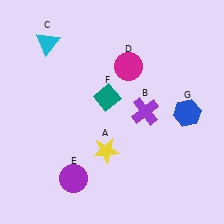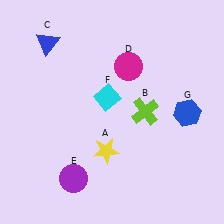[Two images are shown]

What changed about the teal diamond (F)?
In Image 1, F is teal. In Image 2, it changed to cyan.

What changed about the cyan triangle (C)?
In Image 1, C is cyan. In Image 2, it changed to blue.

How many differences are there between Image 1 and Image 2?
There are 3 differences between the two images.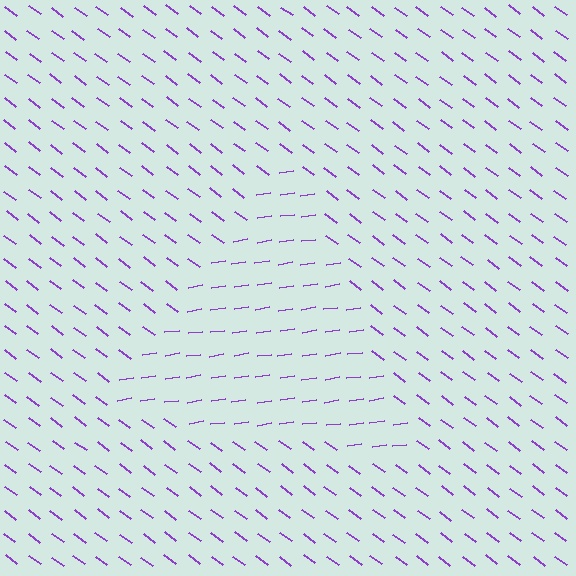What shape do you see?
I see a triangle.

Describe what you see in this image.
The image is filled with small purple line segments. A triangle region in the image has lines oriented differently from the surrounding lines, creating a visible texture boundary.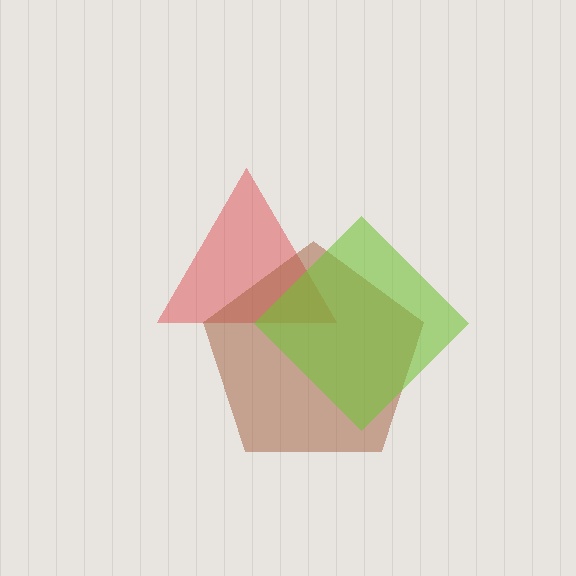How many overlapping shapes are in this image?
There are 3 overlapping shapes in the image.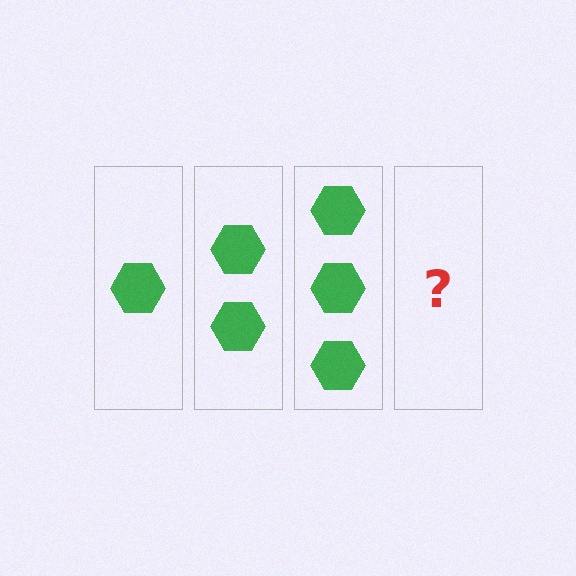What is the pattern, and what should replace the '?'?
The pattern is that each step adds one more hexagon. The '?' should be 4 hexagons.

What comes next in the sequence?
The next element should be 4 hexagons.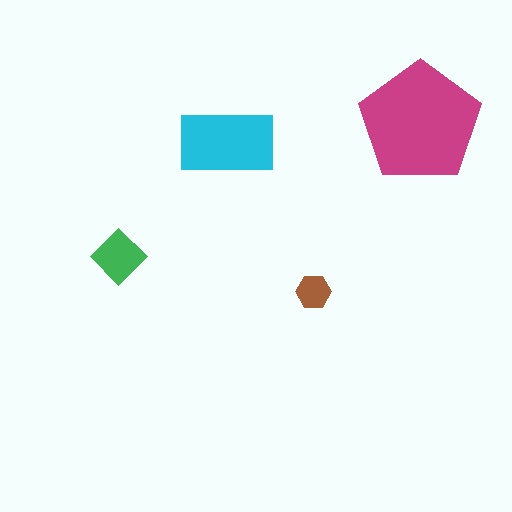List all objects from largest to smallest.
The magenta pentagon, the cyan rectangle, the green diamond, the brown hexagon.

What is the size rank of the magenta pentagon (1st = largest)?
1st.